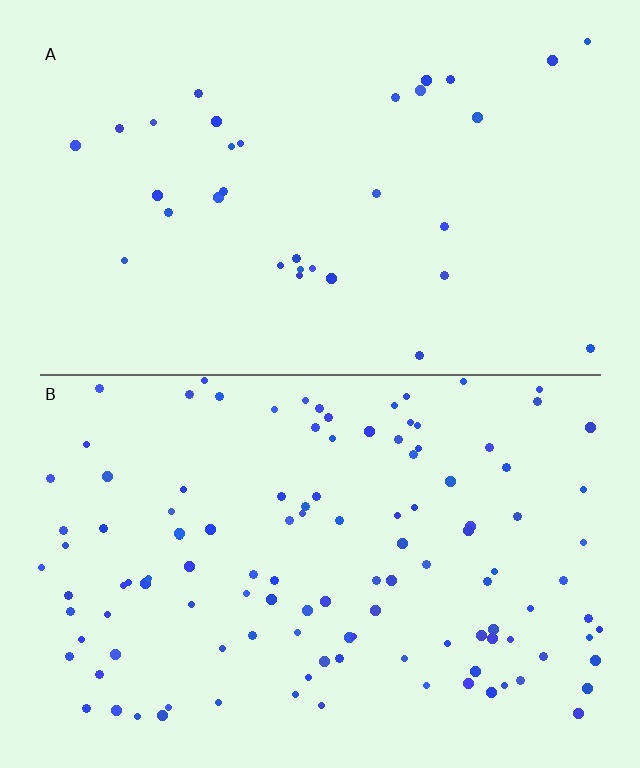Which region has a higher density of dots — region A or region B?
B (the bottom).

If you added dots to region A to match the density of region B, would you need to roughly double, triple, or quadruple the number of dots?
Approximately quadruple.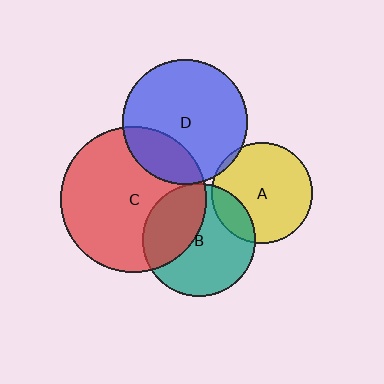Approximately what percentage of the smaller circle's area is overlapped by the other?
Approximately 5%.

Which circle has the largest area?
Circle C (red).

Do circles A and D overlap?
Yes.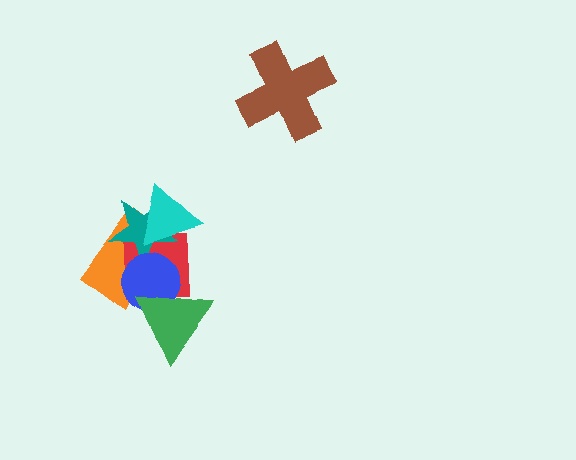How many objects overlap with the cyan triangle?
3 objects overlap with the cyan triangle.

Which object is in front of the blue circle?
The green triangle is in front of the blue circle.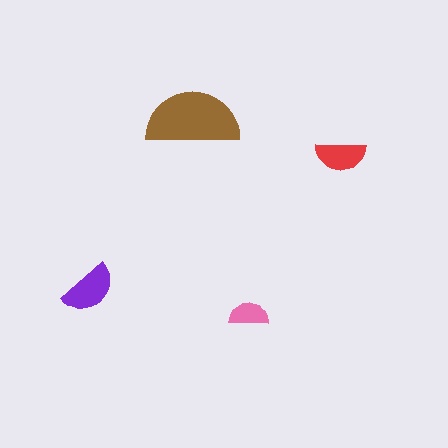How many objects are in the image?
There are 4 objects in the image.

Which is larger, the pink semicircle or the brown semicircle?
The brown one.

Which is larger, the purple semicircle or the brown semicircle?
The brown one.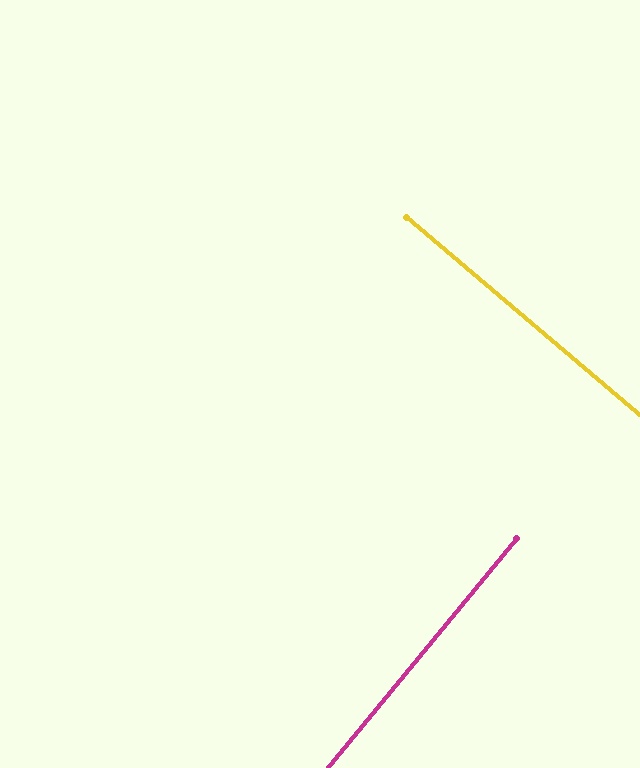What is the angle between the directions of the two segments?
Approximately 89 degrees.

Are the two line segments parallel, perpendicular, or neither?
Perpendicular — they meet at approximately 89°.